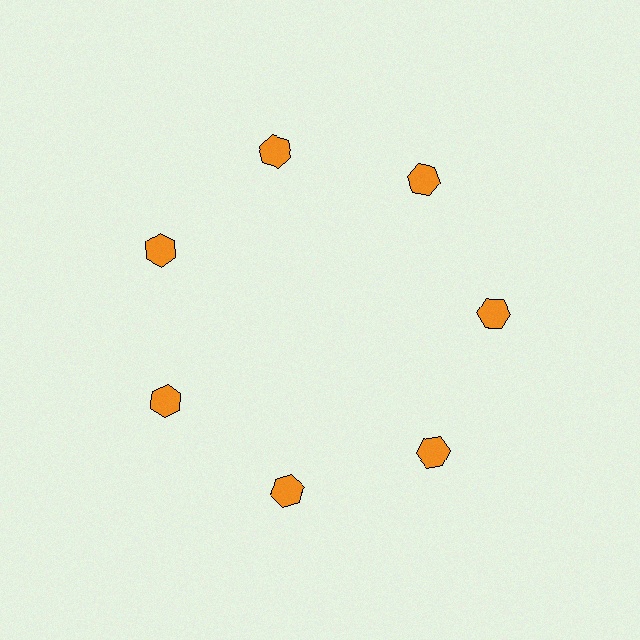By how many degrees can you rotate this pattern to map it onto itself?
The pattern maps onto itself every 51 degrees of rotation.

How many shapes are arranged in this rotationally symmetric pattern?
There are 7 shapes, arranged in 7 groups of 1.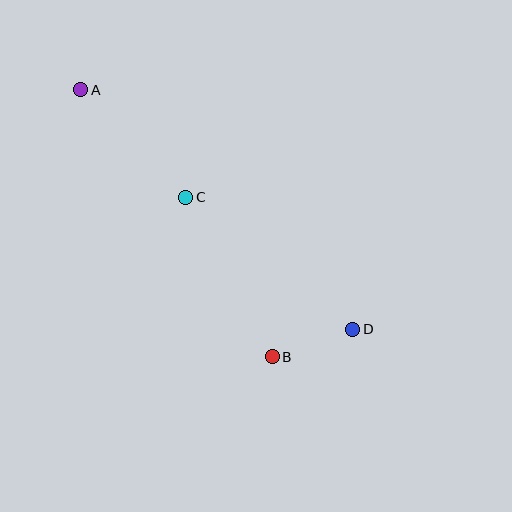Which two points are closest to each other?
Points B and D are closest to each other.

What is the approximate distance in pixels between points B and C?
The distance between B and C is approximately 182 pixels.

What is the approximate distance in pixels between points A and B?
The distance between A and B is approximately 329 pixels.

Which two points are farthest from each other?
Points A and D are farthest from each other.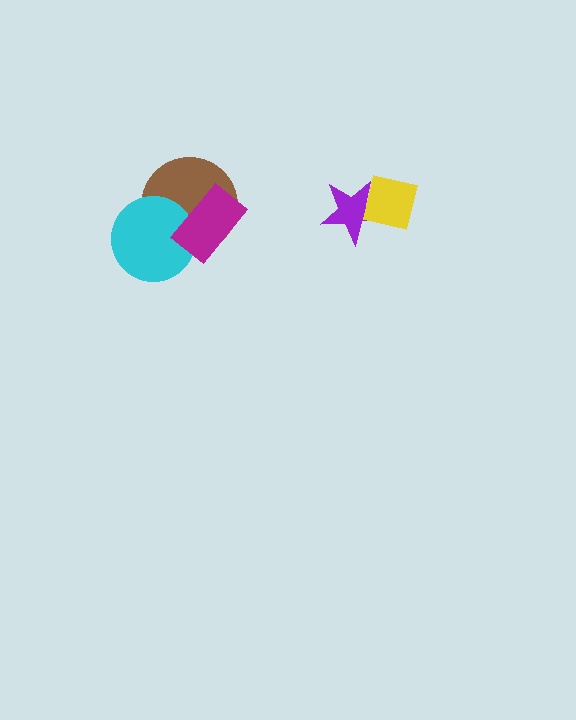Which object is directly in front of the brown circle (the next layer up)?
The cyan circle is directly in front of the brown circle.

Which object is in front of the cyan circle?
The magenta rectangle is in front of the cyan circle.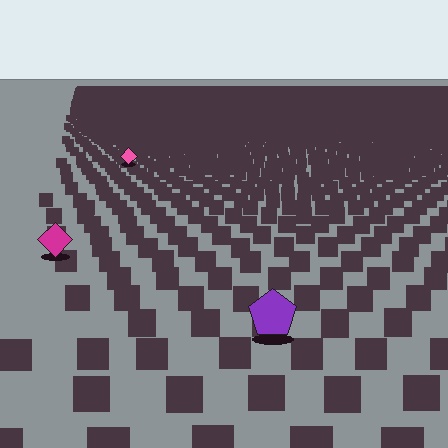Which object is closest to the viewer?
The purple pentagon is closest. The texture marks near it are larger and more spread out.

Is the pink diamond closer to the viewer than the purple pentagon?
No. The purple pentagon is closer — you can tell from the texture gradient: the ground texture is coarser near it.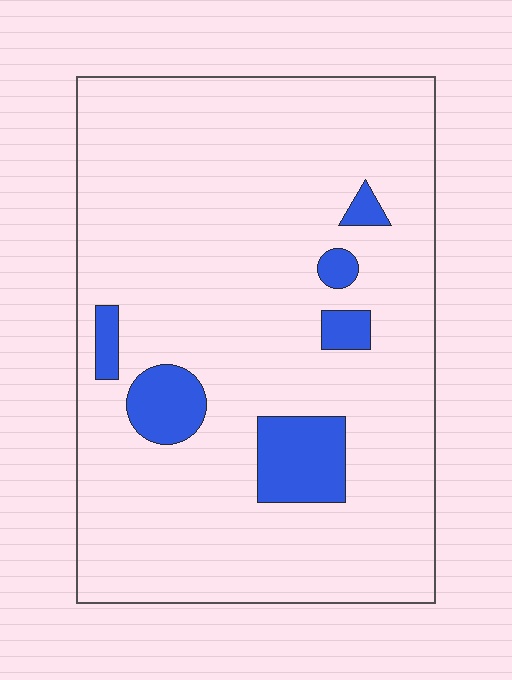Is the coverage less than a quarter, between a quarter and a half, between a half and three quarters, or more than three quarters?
Less than a quarter.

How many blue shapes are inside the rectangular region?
6.